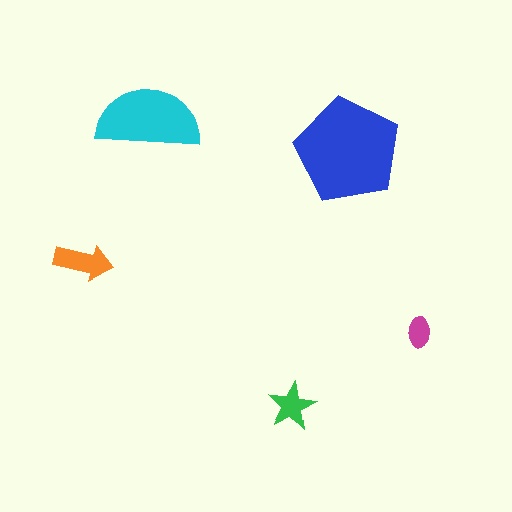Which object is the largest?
The blue pentagon.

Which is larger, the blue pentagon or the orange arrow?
The blue pentagon.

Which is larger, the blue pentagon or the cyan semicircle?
The blue pentagon.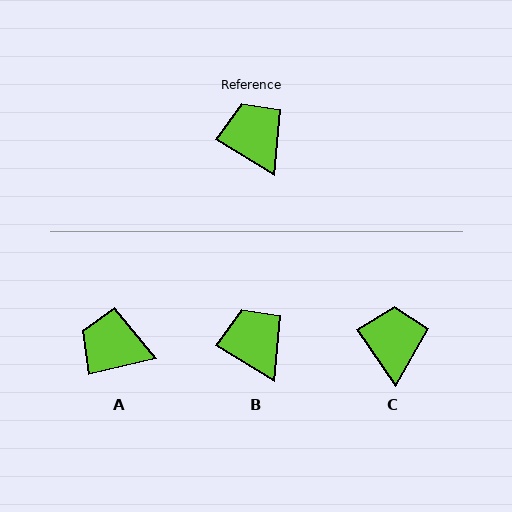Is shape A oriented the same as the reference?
No, it is off by about 44 degrees.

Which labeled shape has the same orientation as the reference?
B.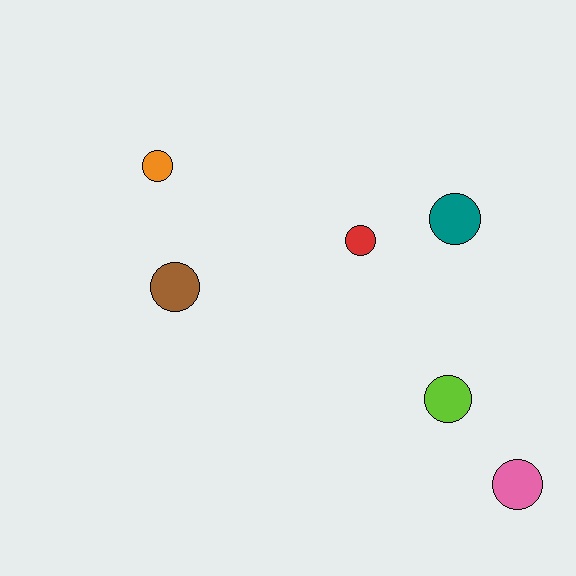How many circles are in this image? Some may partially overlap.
There are 6 circles.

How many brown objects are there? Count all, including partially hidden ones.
There is 1 brown object.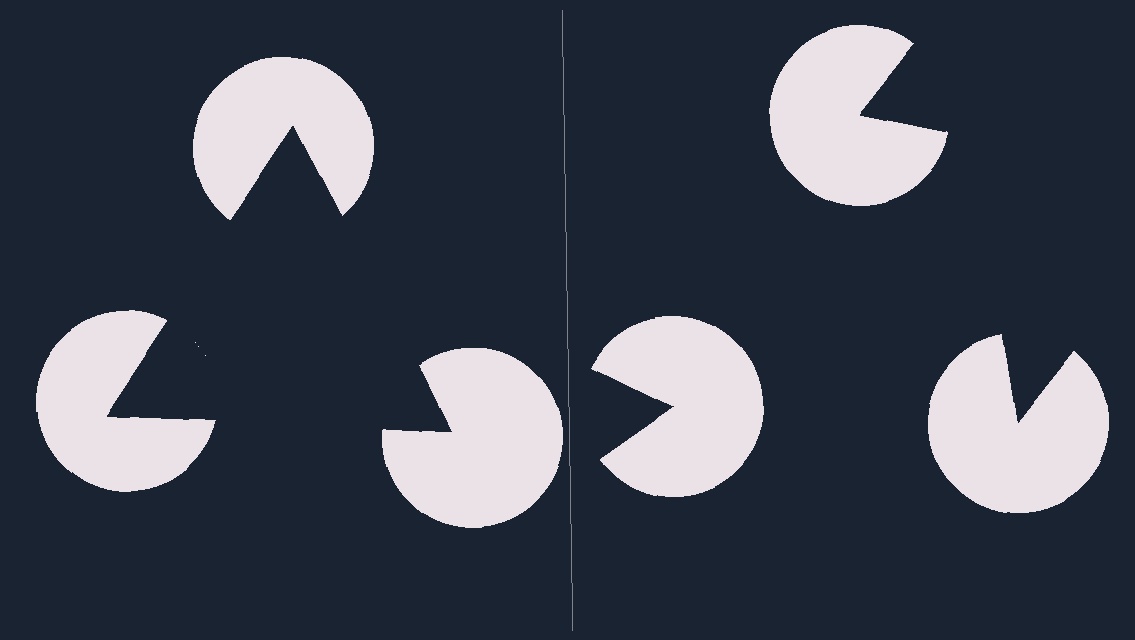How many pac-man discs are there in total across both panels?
6 — 3 on each side.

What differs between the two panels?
The pac-man discs are positioned identically on both sides; only the wedge orientations differ. On the left they align to a triangle; on the right they are misaligned.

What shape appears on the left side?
An illusory triangle.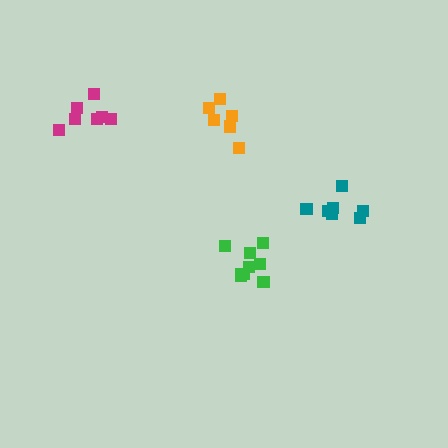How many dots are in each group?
Group 1: 7 dots, Group 2: 6 dots, Group 3: 9 dots, Group 4: 7 dots (29 total).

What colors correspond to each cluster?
The clusters are colored: teal, orange, green, magenta.